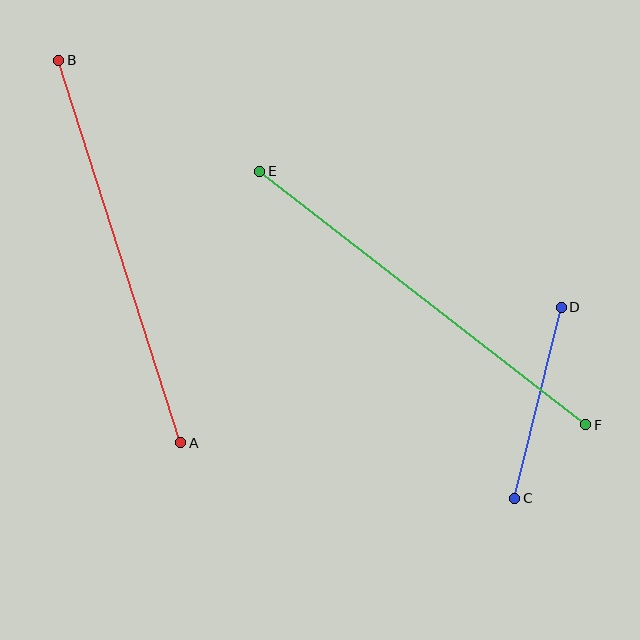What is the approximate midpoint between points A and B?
The midpoint is at approximately (120, 252) pixels.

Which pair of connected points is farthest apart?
Points E and F are farthest apart.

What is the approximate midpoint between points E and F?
The midpoint is at approximately (423, 298) pixels.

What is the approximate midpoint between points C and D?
The midpoint is at approximately (538, 403) pixels.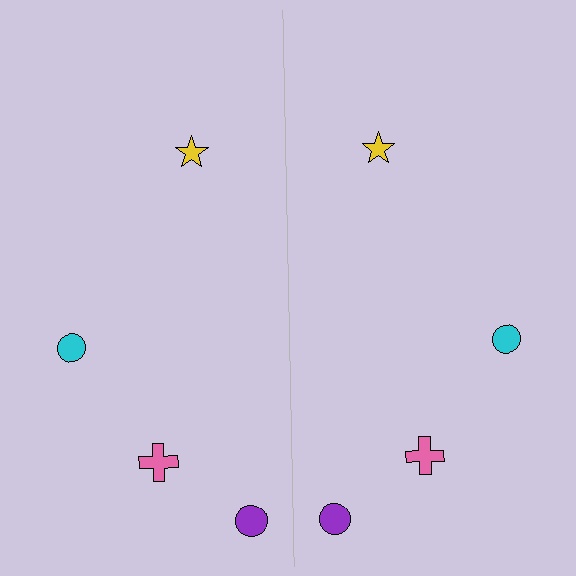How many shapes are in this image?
There are 8 shapes in this image.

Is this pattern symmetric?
Yes, this pattern has bilateral (reflection) symmetry.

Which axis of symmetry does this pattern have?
The pattern has a vertical axis of symmetry running through the center of the image.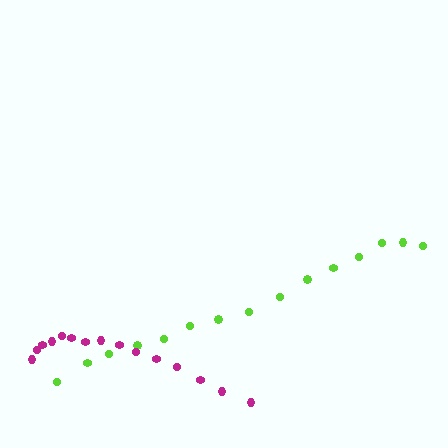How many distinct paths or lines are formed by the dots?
There are 2 distinct paths.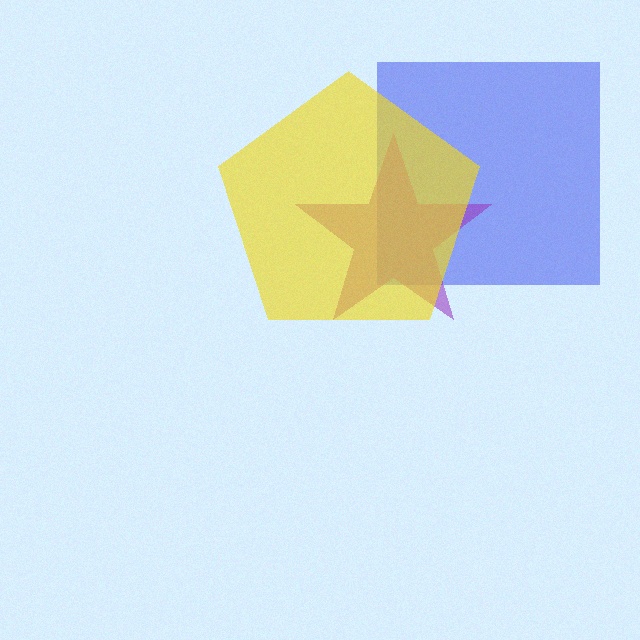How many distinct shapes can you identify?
There are 3 distinct shapes: a blue square, a purple star, a yellow pentagon.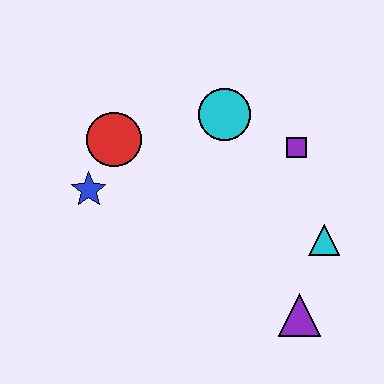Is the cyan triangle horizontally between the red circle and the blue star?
No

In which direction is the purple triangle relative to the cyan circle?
The purple triangle is below the cyan circle.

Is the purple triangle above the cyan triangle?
No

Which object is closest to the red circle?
The blue star is closest to the red circle.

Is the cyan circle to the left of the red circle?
No